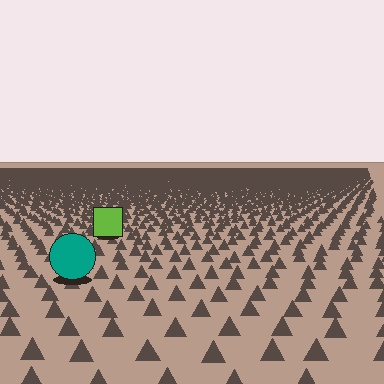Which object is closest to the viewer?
The teal circle is closest. The texture marks near it are larger and more spread out.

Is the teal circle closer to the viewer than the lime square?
Yes. The teal circle is closer — you can tell from the texture gradient: the ground texture is coarser near it.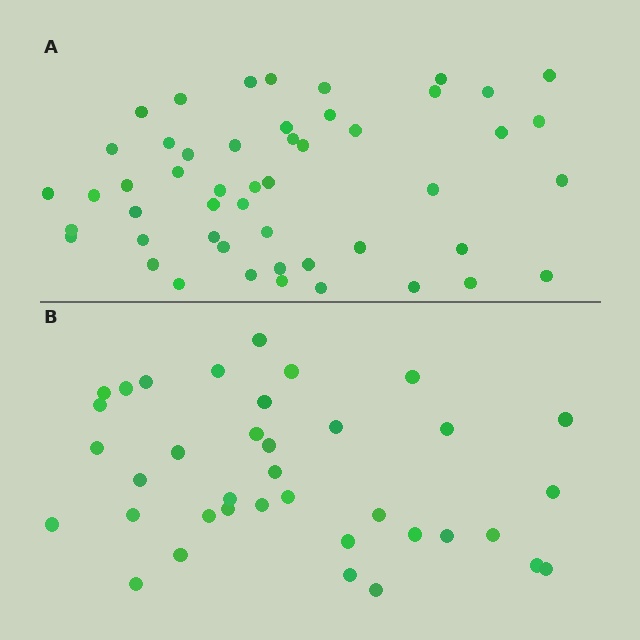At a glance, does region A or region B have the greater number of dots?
Region A (the top region) has more dots.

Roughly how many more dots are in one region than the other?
Region A has approximately 15 more dots than region B.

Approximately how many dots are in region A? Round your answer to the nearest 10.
About 50 dots.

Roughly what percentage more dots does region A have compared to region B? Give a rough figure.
About 35% more.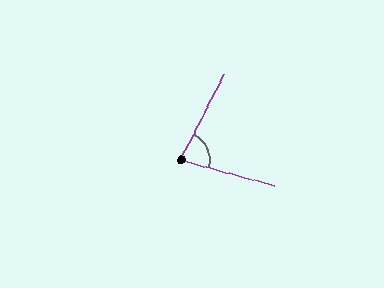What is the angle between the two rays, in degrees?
Approximately 78 degrees.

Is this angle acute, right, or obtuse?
It is acute.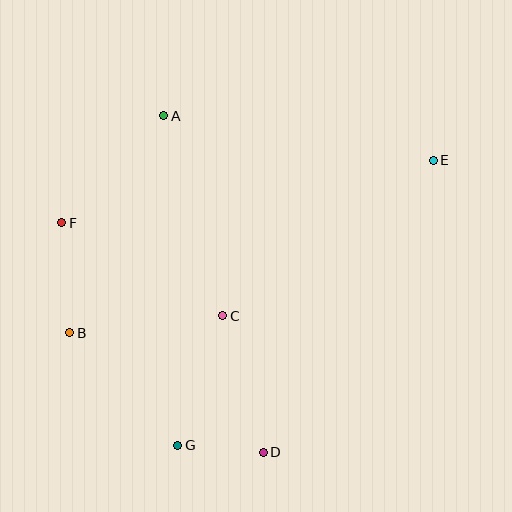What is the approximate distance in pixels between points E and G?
The distance between E and G is approximately 383 pixels.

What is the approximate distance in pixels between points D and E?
The distance between D and E is approximately 338 pixels.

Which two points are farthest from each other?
Points B and E are farthest from each other.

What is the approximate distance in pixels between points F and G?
The distance between F and G is approximately 251 pixels.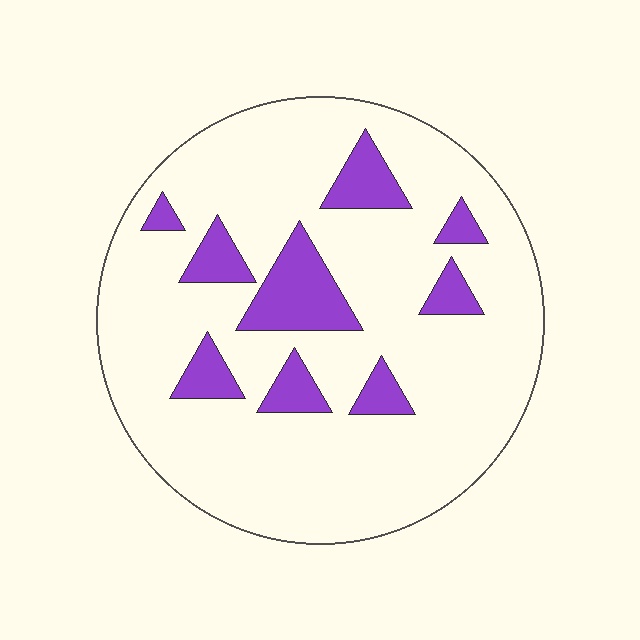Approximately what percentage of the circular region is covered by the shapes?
Approximately 15%.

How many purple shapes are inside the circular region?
9.